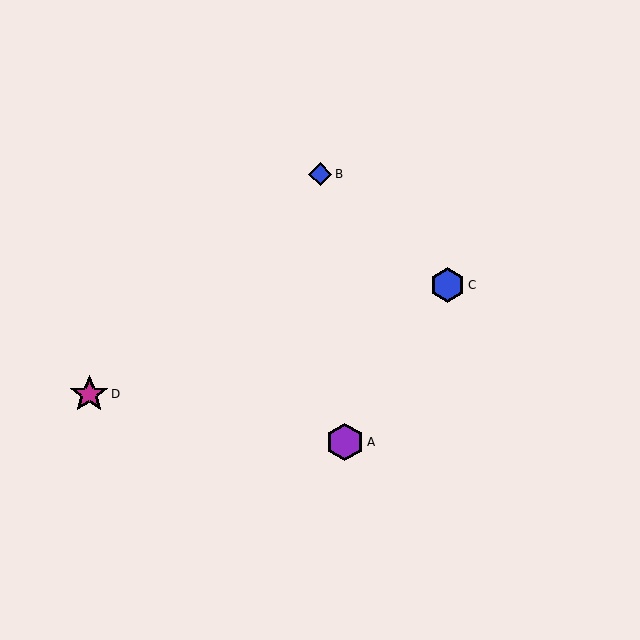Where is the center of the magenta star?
The center of the magenta star is at (89, 394).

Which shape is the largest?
The magenta star (labeled D) is the largest.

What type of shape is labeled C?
Shape C is a blue hexagon.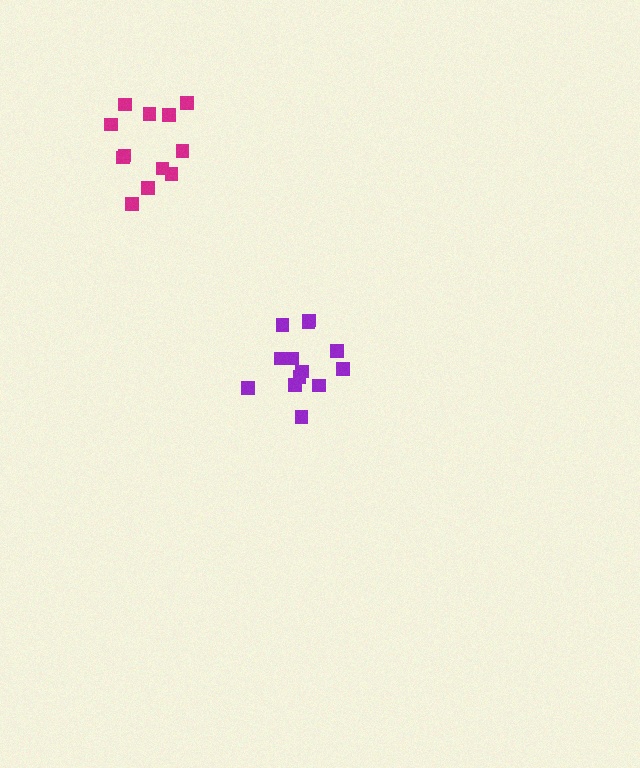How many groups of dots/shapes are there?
There are 2 groups.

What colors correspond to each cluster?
The clusters are colored: magenta, purple.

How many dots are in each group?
Group 1: 12 dots, Group 2: 14 dots (26 total).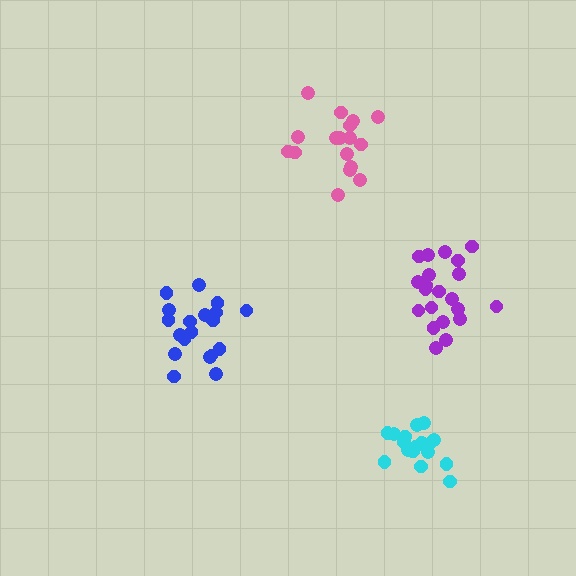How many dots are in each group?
Group 1: 21 dots, Group 2: 19 dots, Group 3: 18 dots, Group 4: 17 dots (75 total).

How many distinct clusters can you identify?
There are 4 distinct clusters.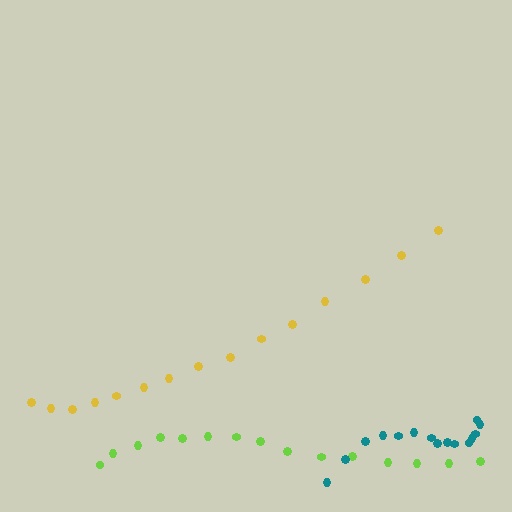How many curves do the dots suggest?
There are 3 distinct paths.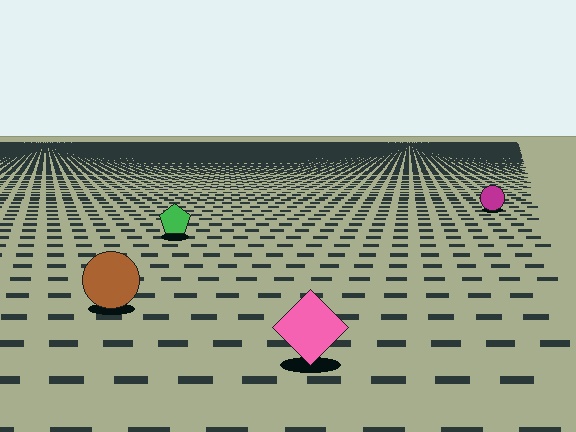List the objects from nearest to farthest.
From nearest to farthest: the pink diamond, the brown circle, the green pentagon, the magenta circle.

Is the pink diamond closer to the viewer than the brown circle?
Yes. The pink diamond is closer — you can tell from the texture gradient: the ground texture is coarser near it.